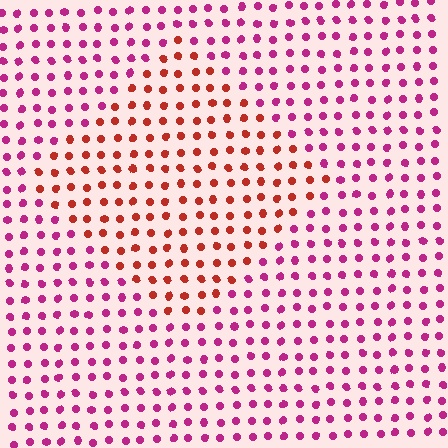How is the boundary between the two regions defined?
The boundary is defined purely by a slight shift in hue (about 44 degrees). Spacing, size, and orientation are identical on both sides.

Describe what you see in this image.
The image is filled with small magenta elements in a uniform arrangement. A diamond-shaped region is visible where the elements are tinted to a slightly different hue, forming a subtle color boundary.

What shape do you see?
I see a diamond.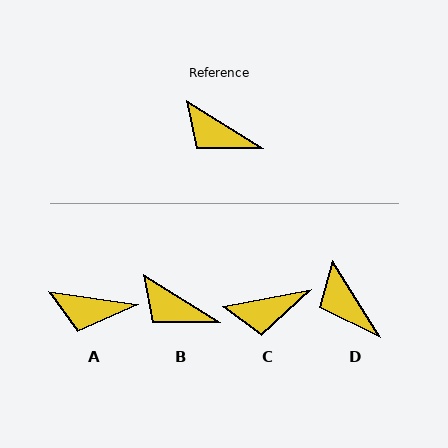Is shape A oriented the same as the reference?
No, it is off by about 24 degrees.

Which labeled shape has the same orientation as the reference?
B.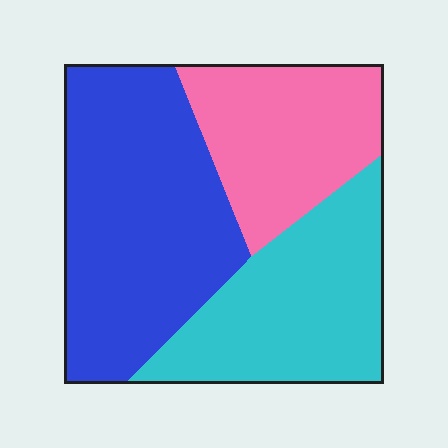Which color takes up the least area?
Pink, at roughly 25%.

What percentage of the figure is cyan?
Cyan covers 31% of the figure.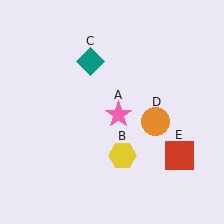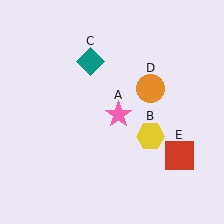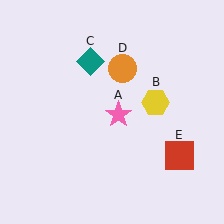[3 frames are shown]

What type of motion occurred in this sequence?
The yellow hexagon (object B), orange circle (object D) rotated counterclockwise around the center of the scene.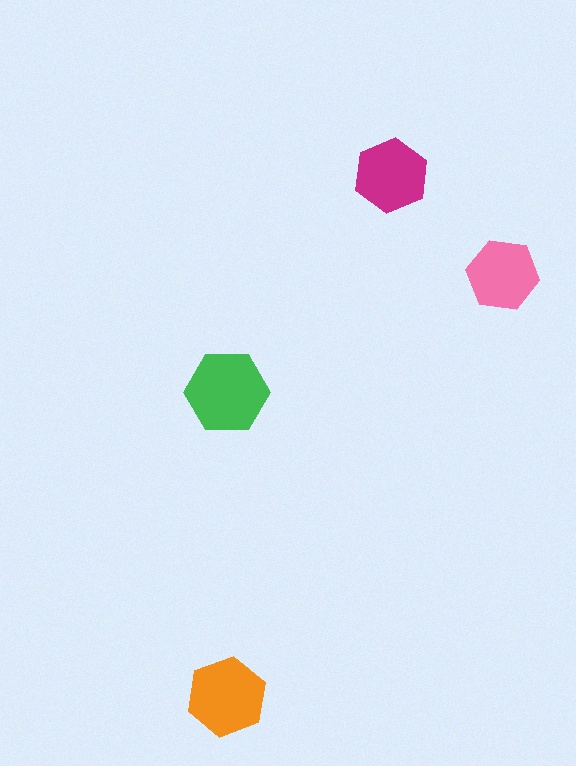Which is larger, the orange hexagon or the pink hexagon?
The orange one.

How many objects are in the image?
There are 4 objects in the image.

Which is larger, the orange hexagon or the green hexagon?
The green one.